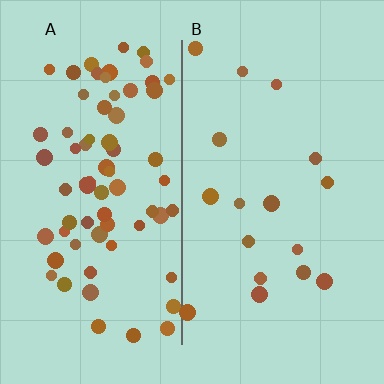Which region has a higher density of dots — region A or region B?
A (the left).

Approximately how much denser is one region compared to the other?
Approximately 4.3× — region A over region B.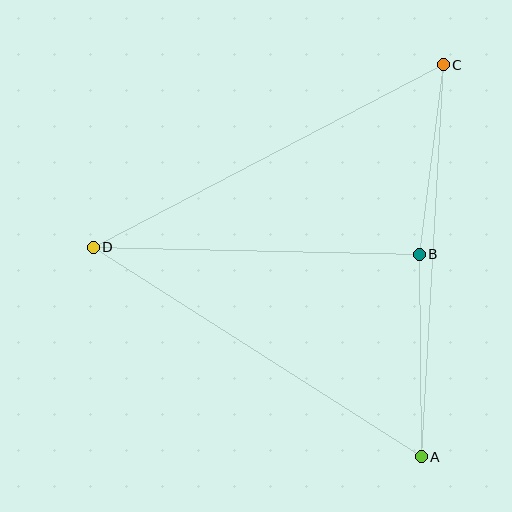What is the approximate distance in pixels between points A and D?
The distance between A and D is approximately 389 pixels.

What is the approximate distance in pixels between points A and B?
The distance between A and B is approximately 203 pixels.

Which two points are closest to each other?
Points B and C are closest to each other.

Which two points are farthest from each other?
Points C and D are farthest from each other.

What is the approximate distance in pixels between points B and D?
The distance between B and D is approximately 326 pixels.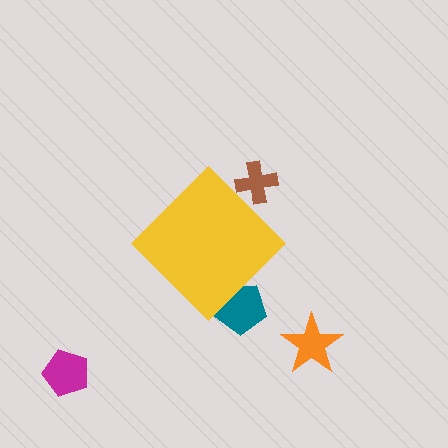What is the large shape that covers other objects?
A yellow diamond.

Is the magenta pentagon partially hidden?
No, the magenta pentagon is fully visible.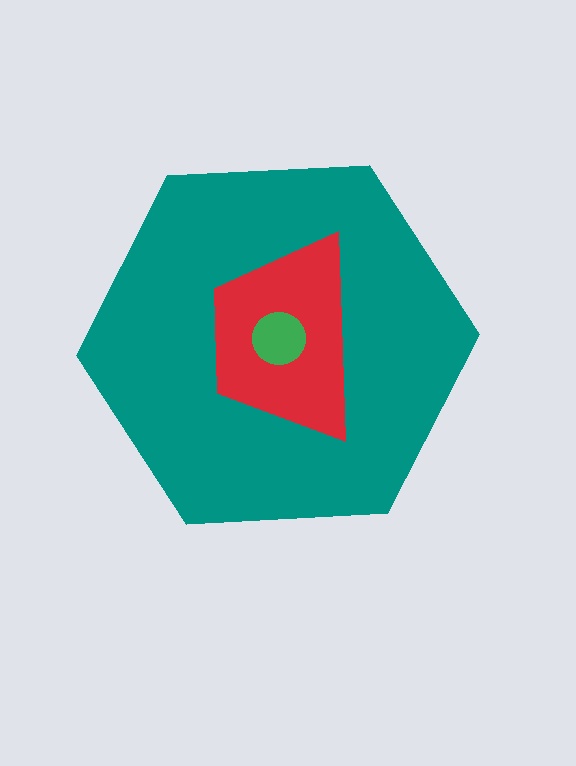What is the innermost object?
The green circle.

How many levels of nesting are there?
3.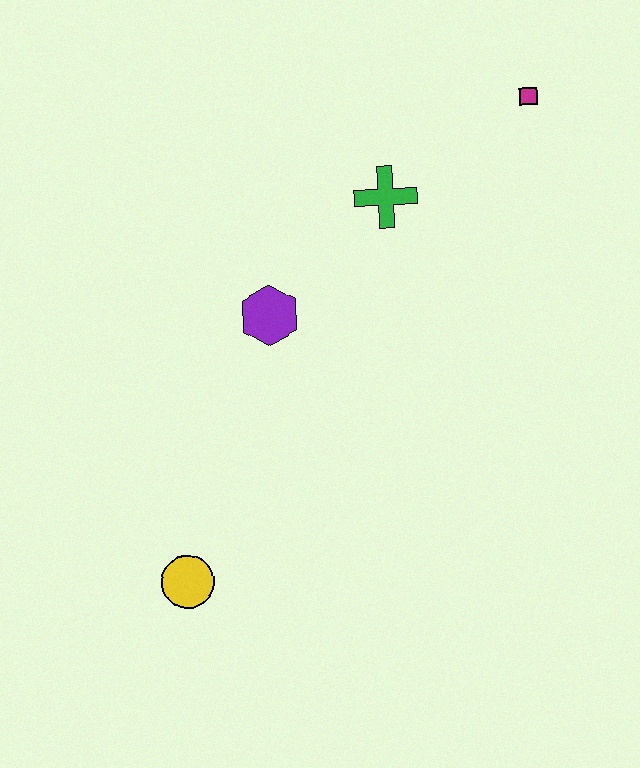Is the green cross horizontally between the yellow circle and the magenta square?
Yes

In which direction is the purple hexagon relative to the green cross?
The purple hexagon is to the left of the green cross.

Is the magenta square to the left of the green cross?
No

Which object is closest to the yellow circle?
The purple hexagon is closest to the yellow circle.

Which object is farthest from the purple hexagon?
The magenta square is farthest from the purple hexagon.